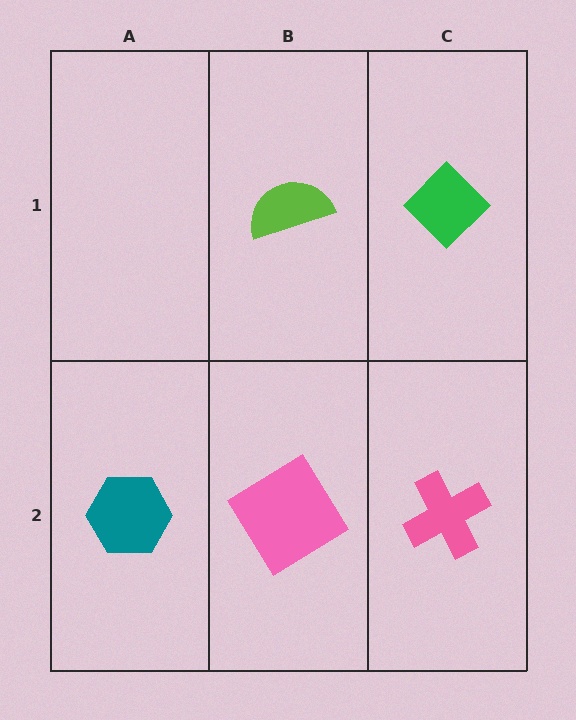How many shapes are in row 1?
2 shapes.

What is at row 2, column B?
A pink diamond.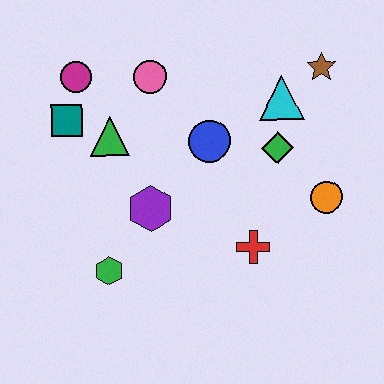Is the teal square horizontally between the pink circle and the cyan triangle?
No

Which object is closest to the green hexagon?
The purple hexagon is closest to the green hexagon.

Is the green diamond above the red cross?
Yes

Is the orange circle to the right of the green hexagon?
Yes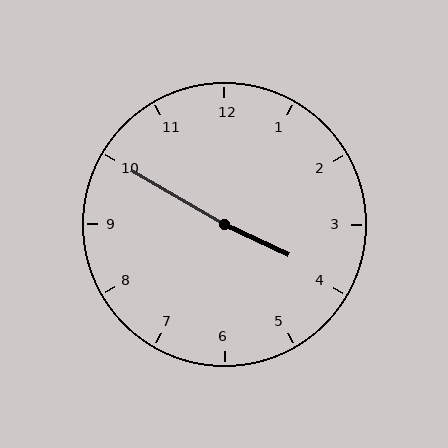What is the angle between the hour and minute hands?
Approximately 175 degrees.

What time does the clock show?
3:50.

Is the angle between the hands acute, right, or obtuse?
It is obtuse.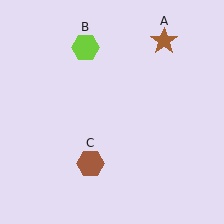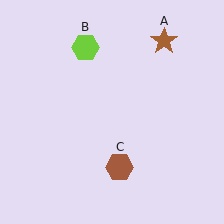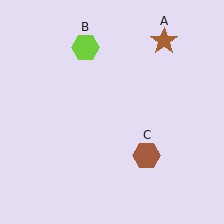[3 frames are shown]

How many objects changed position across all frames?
1 object changed position: brown hexagon (object C).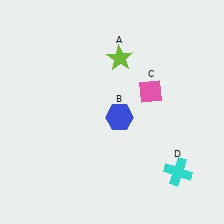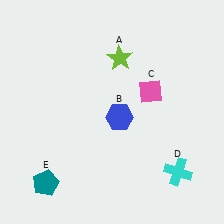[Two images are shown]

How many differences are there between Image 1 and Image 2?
There is 1 difference between the two images.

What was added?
A teal pentagon (E) was added in Image 2.